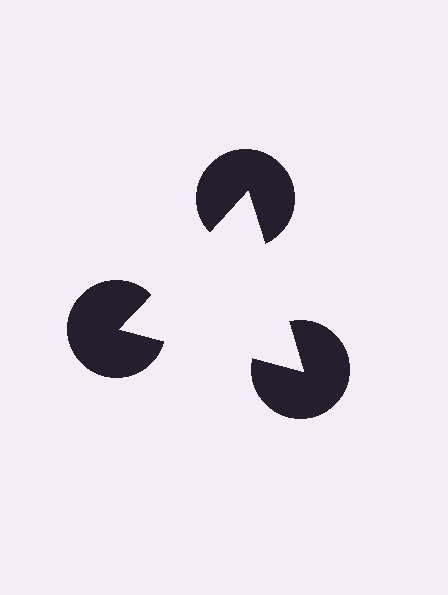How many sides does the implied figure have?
3 sides.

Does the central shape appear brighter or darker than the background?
It typically appears slightly brighter than the background, even though no actual brightness change is drawn.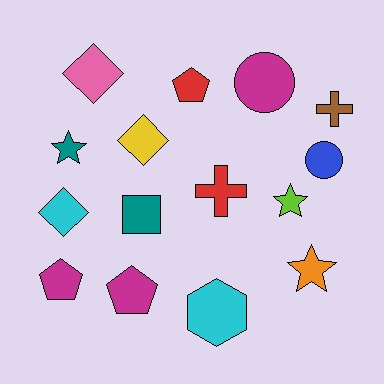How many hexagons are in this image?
There is 1 hexagon.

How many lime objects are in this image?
There is 1 lime object.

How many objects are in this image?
There are 15 objects.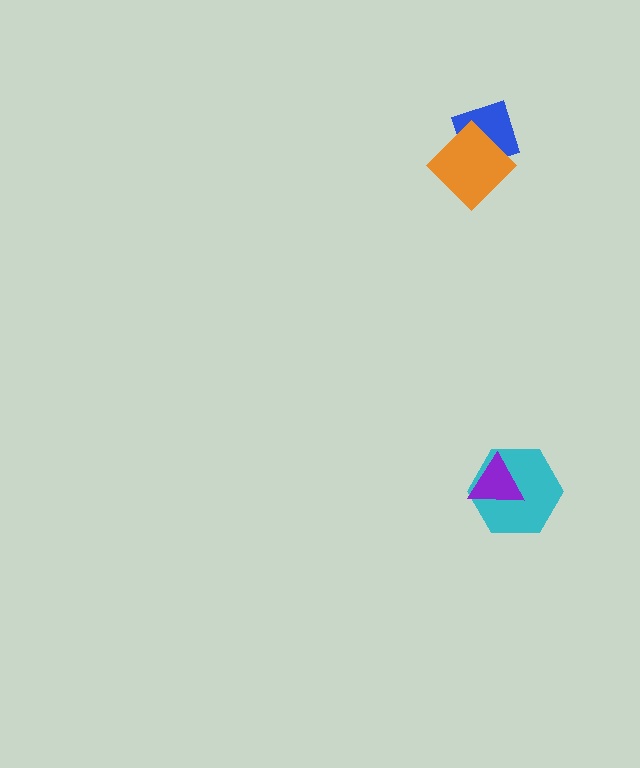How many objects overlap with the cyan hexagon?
1 object overlaps with the cyan hexagon.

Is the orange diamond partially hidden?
No, no other shape covers it.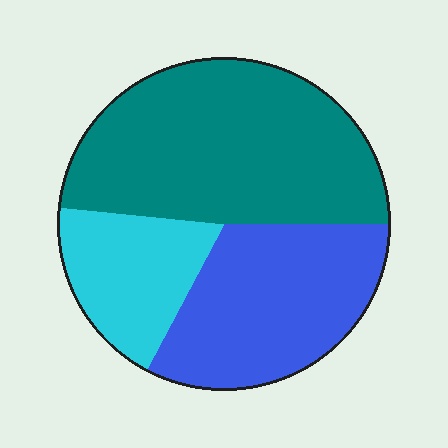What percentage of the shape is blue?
Blue covers 33% of the shape.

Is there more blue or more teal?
Teal.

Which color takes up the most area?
Teal, at roughly 50%.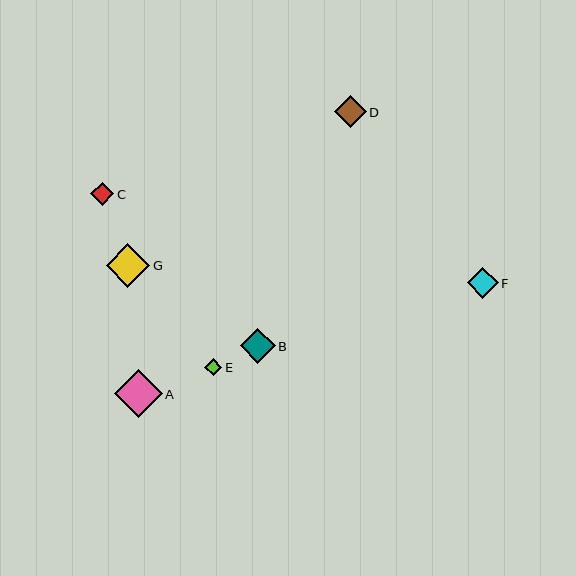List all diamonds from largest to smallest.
From largest to smallest: A, G, B, D, F, C, E.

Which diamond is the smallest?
Diamond E is the smallest with a size of approximately 17 pixels.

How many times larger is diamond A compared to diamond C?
Diamond A is approximately 2.1 times the size of diamond C.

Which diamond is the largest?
Diamond A is the largest with a size of approximately 48 pixels.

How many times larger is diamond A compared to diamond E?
Diamond A is approximately 2.8 times the size of diamond E.